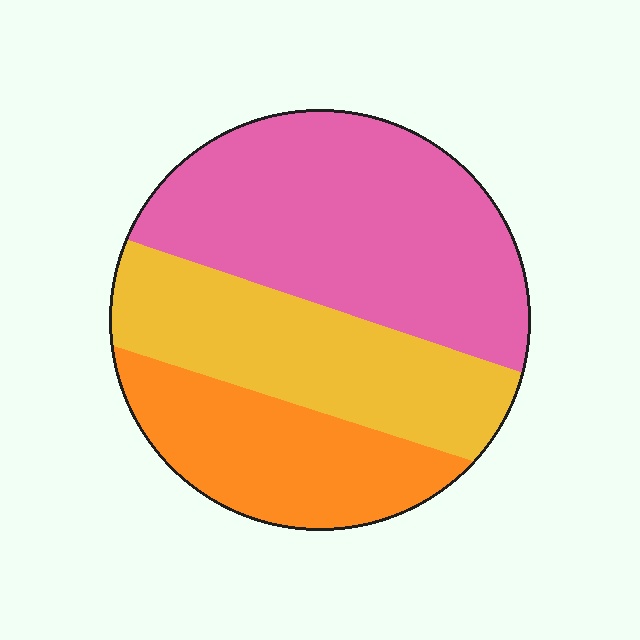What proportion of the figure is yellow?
Yellow takes up about one third (1/3) of the figure.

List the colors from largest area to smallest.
From largest to smallest: pink, yellow, orange.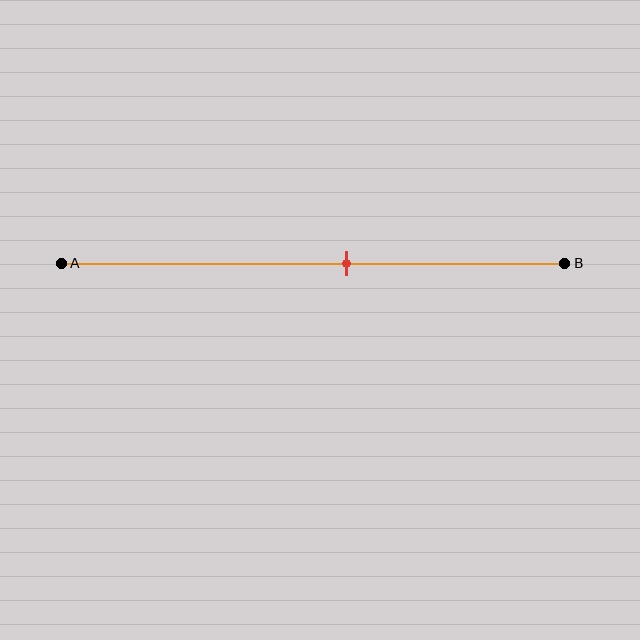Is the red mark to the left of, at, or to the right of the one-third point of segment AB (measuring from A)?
The red mark is to the right of the one-third point of segment AB.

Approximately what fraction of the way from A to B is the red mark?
The red mark is approximately 55% of the way from A to B.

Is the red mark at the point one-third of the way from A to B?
No, the mark is at about 55% from A, not at the 33% one-third point.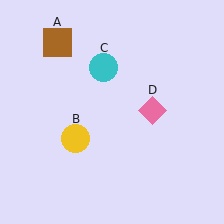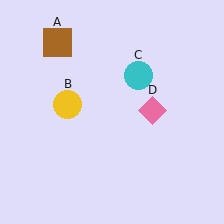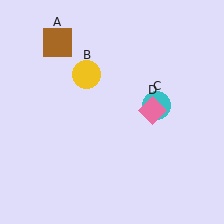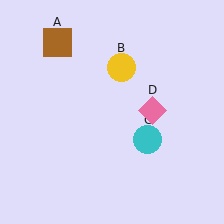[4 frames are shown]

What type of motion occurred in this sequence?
The yellow circle (object B), cyan circle (object C) rotated clockwise around the center of the scene.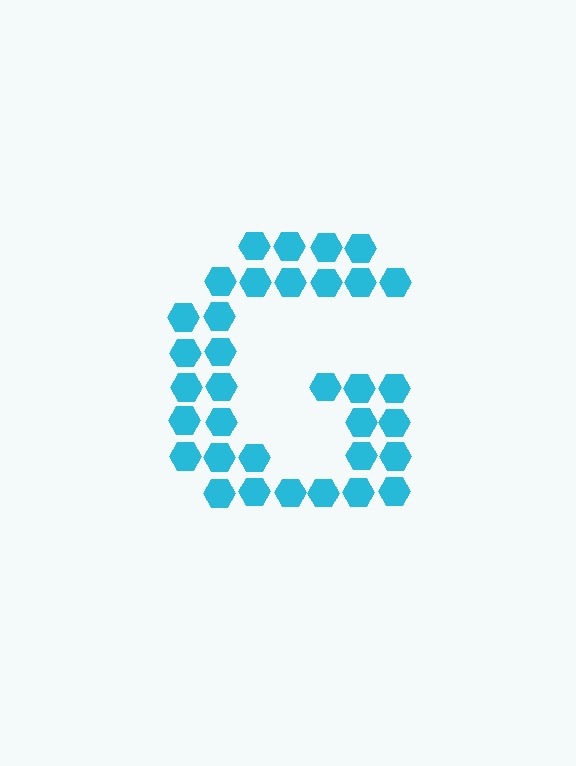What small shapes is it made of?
It is made of small hexagons.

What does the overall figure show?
The overall figure shows the letter G.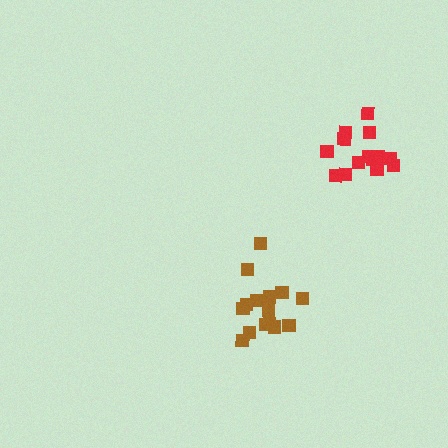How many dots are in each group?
Group 1: 15 dots, Group 2: 14 dots (29 total).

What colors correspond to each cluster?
The clusters are colored: brown, red.